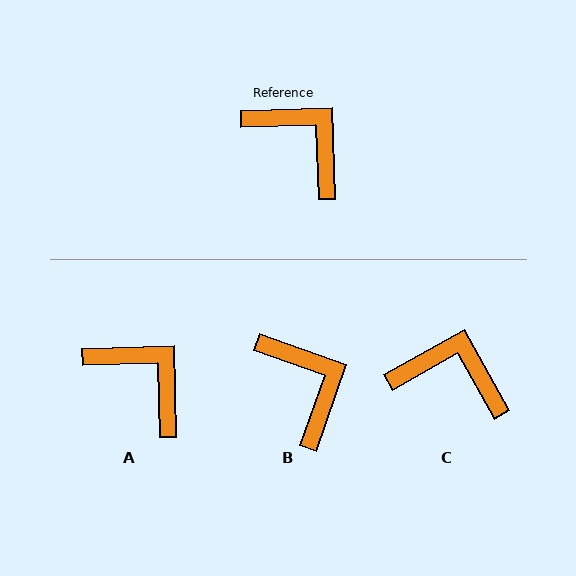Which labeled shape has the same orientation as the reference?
A.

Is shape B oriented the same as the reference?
No, it is off by about 21 degrees.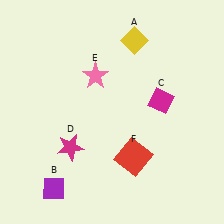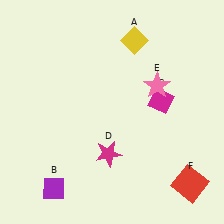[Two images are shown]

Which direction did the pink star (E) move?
The pink star (E) moved right.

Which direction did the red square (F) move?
The red square (F) moved right.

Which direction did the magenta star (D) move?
The magenta star (D) moved right.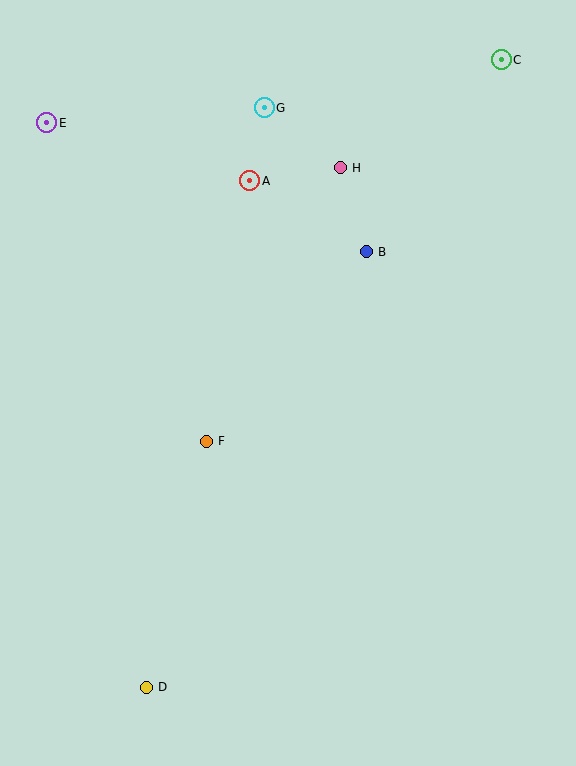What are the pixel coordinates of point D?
Point D is at (146, 687).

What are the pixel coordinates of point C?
Point C is at (501, 60).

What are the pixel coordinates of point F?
Point F is at (206, 441).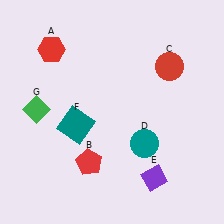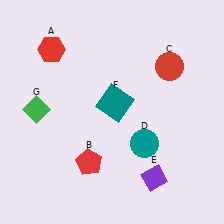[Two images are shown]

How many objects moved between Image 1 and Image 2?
1 object moved between the two images.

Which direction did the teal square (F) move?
The teal square (F) moved right.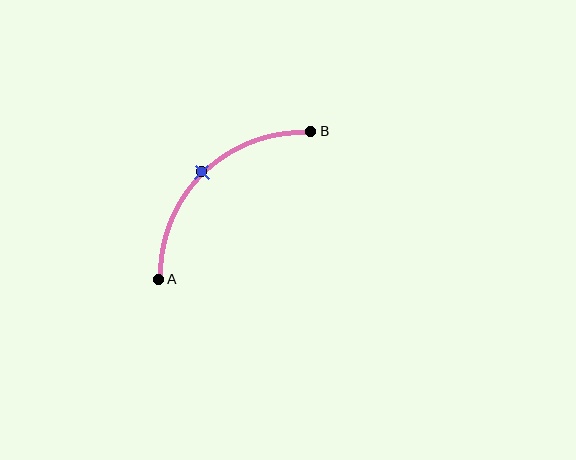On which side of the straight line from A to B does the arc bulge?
The arc bulges above and to the left of the straight line connecting A and B.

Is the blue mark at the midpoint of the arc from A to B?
Yes. The blue mark lies on the arc at equal arc-length from both A and B — it is the arc midpoint.